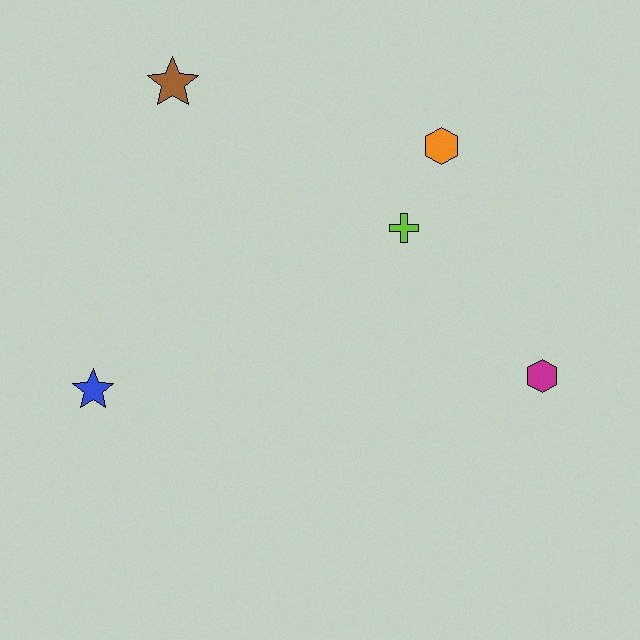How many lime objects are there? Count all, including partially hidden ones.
There is 1 lime object.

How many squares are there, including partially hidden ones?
There are no squares.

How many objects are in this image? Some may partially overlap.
There are 5 objects.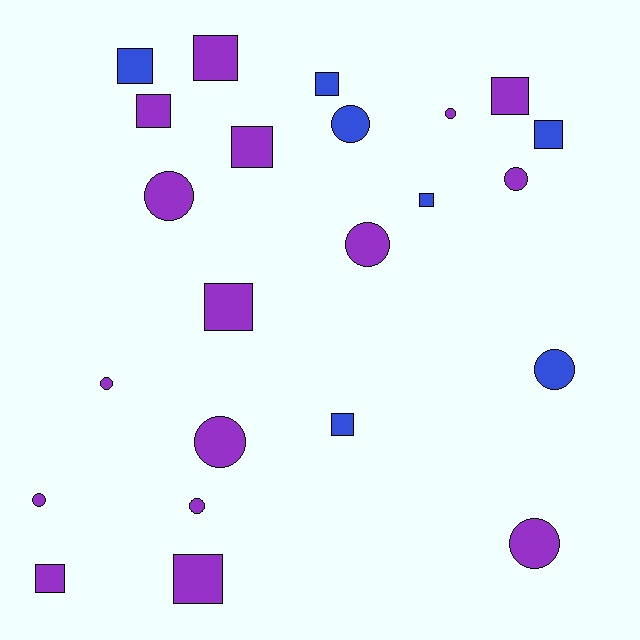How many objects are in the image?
There are 23 objects.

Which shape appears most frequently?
Square, with 12 objects.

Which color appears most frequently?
Purple, with 16 objects.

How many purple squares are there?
There are 7 purple squares.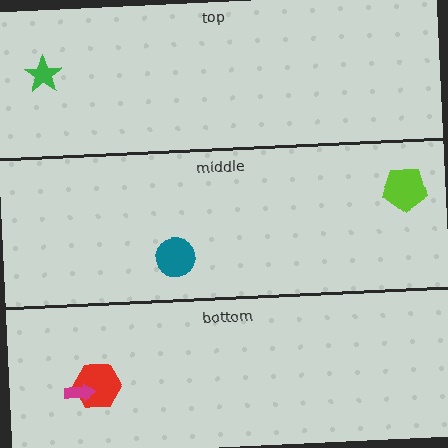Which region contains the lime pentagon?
The middle region.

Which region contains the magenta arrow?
The bottom region.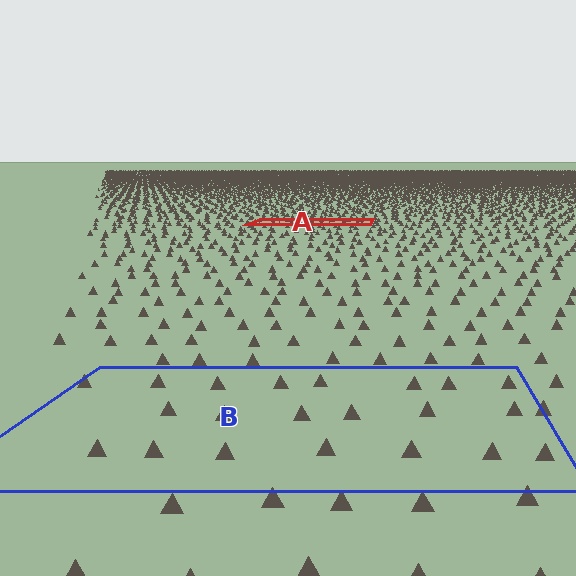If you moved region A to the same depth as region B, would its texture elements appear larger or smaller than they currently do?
They would appear larger. At a closer depth, the same texture elements are projected at a bigger on-screen size.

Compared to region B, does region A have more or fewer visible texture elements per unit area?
Region A has more texture elements per unit area — they are packed more densely because it is farther away.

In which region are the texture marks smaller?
The texture marks are smaller in region A, because it is farther away.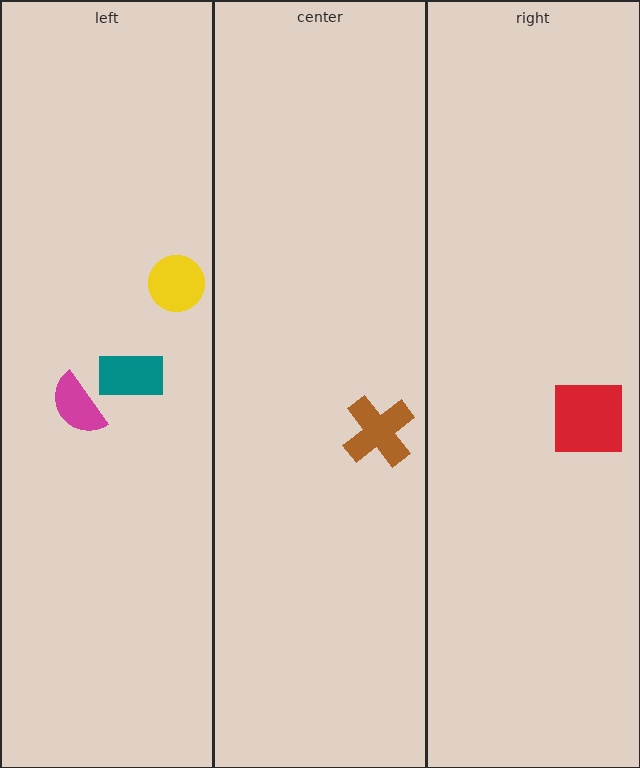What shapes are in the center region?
The brown cross.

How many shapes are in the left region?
3.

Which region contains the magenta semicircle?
The left region.